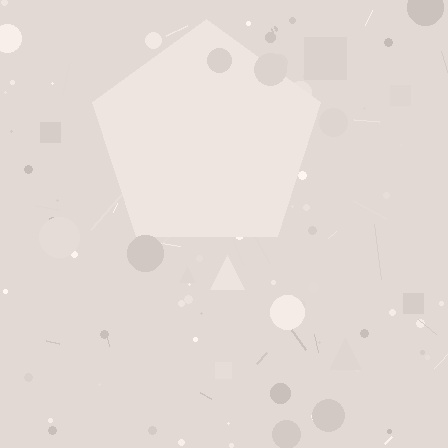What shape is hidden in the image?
A pentagon is hidden in the image.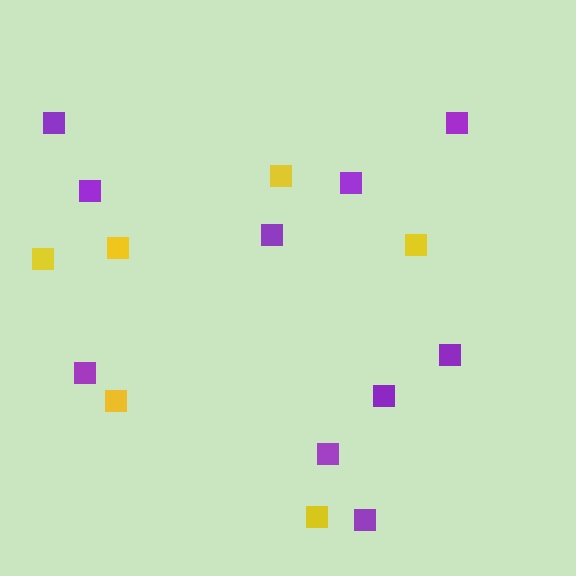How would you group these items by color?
There are 2 groups: one group of yellow squares (6) and one group of purple squares (10).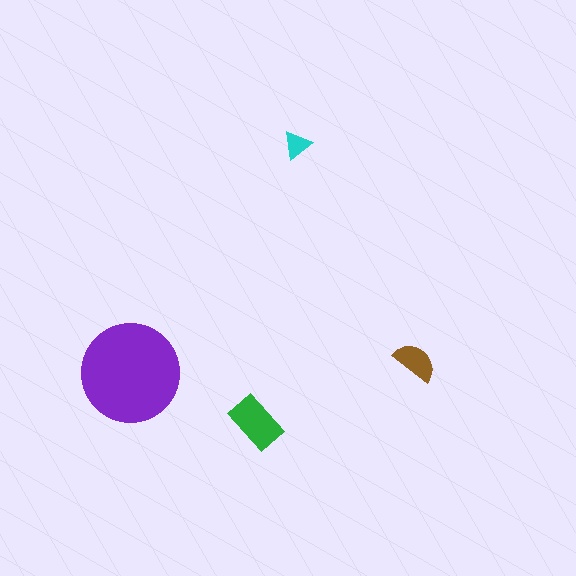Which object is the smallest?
The cyan triangle.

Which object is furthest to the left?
The purple circle is leftmost.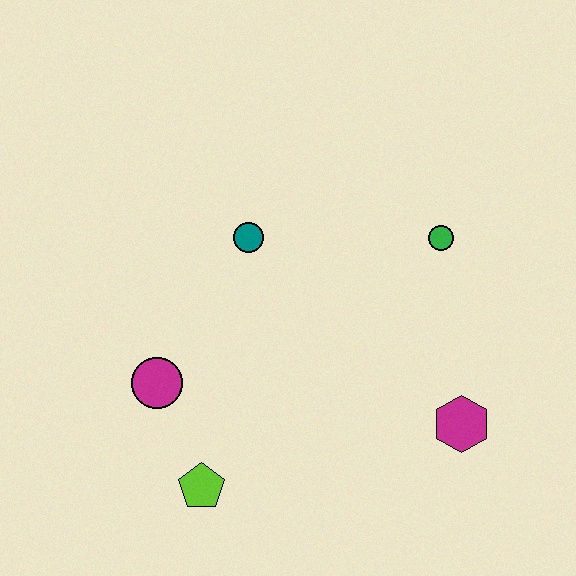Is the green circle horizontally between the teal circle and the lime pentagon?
No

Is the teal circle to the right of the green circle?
No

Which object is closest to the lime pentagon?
The magenta circle is closest to the lime pentagon.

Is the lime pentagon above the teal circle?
No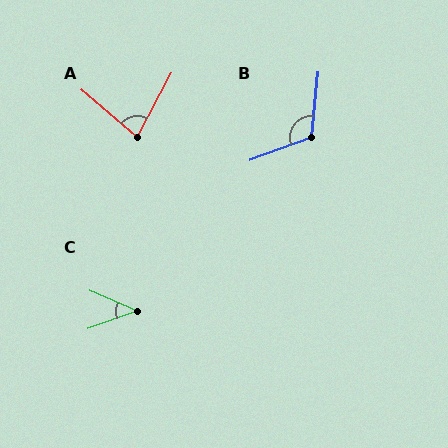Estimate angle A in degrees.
Approximately 77 degrees.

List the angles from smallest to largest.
C (43°), A (77°), B (116°).